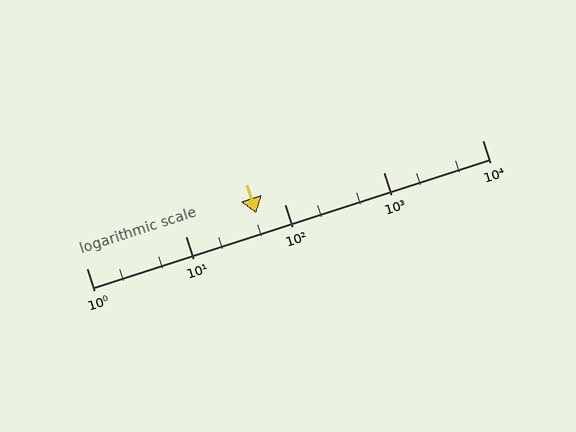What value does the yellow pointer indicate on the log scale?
The pointer indicates approximately 52.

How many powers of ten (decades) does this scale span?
The scale spans 4 decades, from 1 to 10000.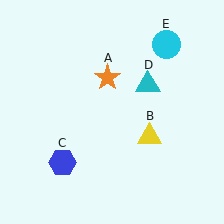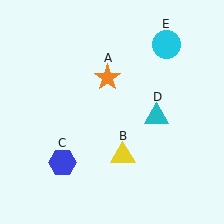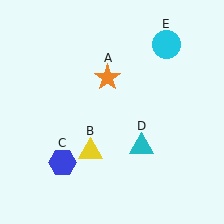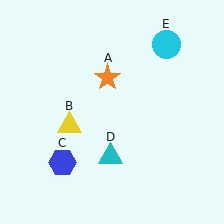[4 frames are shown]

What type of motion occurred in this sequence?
The yellow triangle (object B), cyan triangle (object D) rotated clockwise around the center of the scene.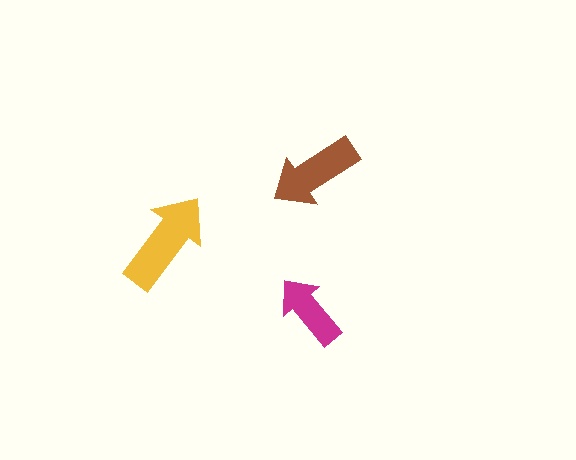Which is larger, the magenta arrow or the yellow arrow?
The yellow one.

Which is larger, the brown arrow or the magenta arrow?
The brown one.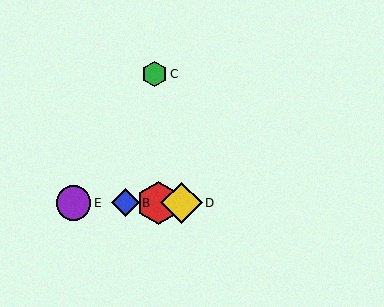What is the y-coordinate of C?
Object C is at y≈74.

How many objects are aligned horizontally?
4 objects (A, B, D, E) are aligned horizontally.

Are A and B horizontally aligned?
Yes, both are at y≈203.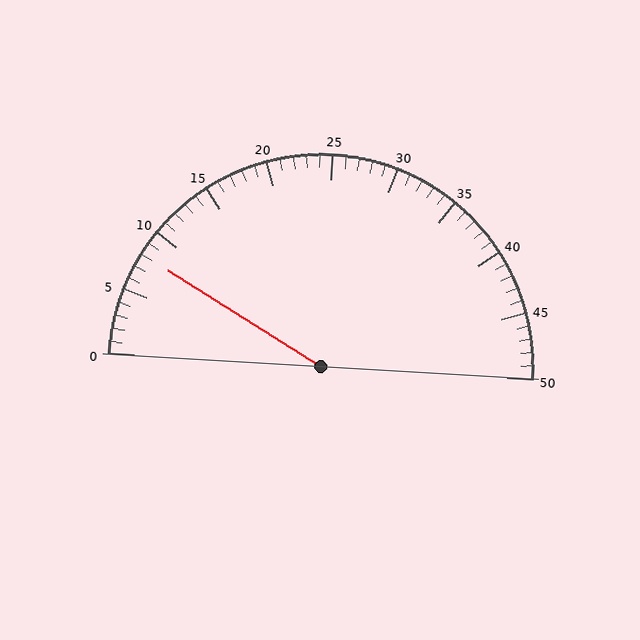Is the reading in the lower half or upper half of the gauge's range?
The reading is in the lower half of the range (0 to 50).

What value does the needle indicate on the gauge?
The needle indicates approximately 8.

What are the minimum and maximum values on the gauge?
The gauge ranges from 0 to 50.